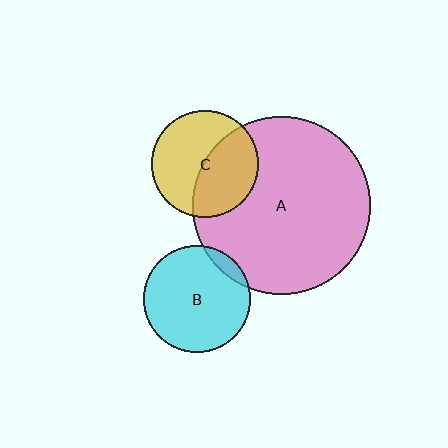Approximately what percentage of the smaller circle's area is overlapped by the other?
Approximately 5%.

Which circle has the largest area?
Circle A (pink).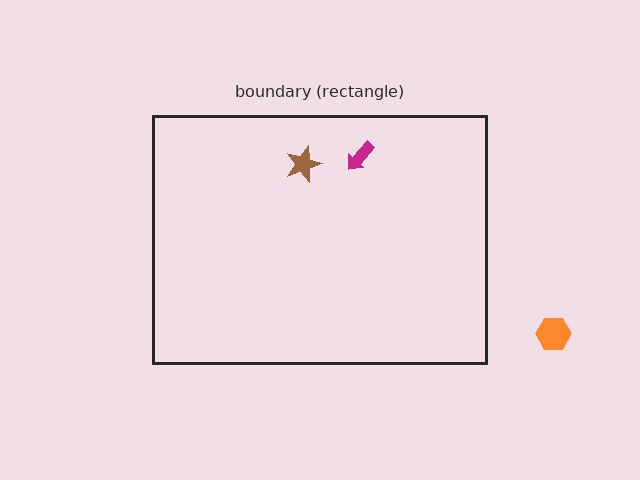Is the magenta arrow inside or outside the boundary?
Inside.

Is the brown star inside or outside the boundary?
Inside.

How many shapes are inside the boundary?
2 inside, 1 outside.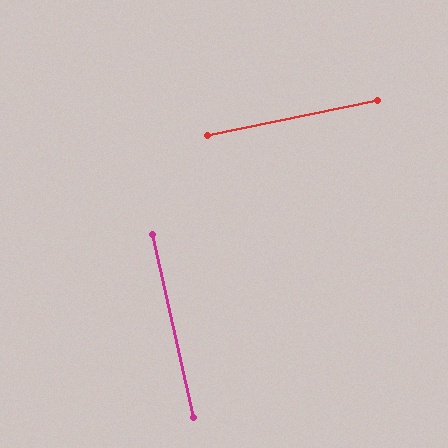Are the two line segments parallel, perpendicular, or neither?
Perpendicular — they meet at approximately 89°.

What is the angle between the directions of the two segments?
Approximately 89 degrees.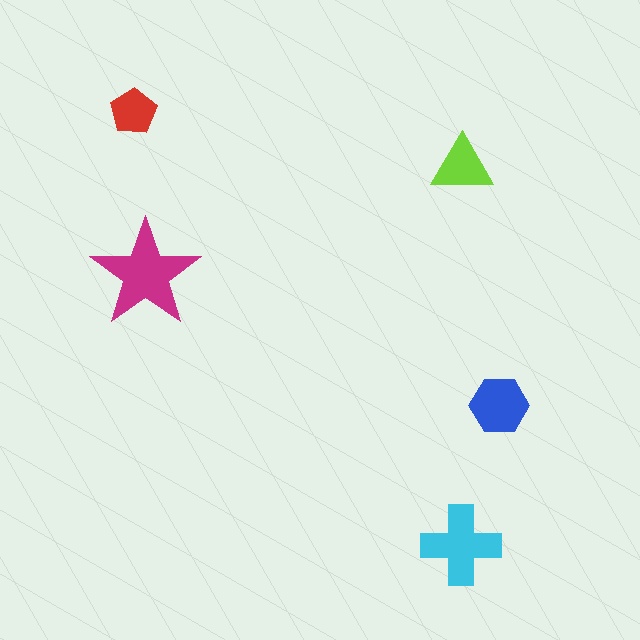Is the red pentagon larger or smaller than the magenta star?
Smaller.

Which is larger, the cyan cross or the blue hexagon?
The cyan cross.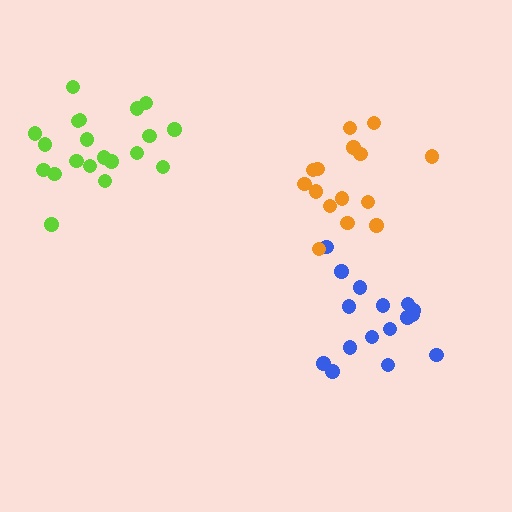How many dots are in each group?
Group 1: 16 dots, Group 2: 15 dots, Group 3: 20 dots (51 total).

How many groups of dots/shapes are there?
There are 3 groups.